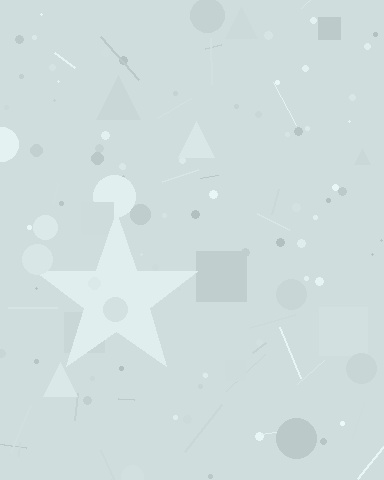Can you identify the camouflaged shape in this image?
The camouflaged shape is a star.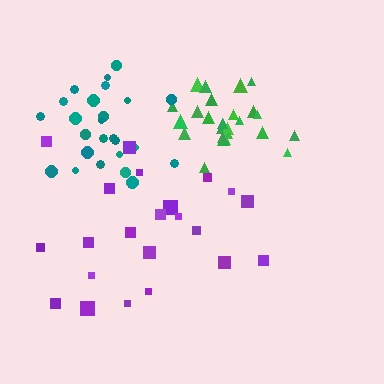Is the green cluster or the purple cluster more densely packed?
Green.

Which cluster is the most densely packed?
Green.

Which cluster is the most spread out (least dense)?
Purple.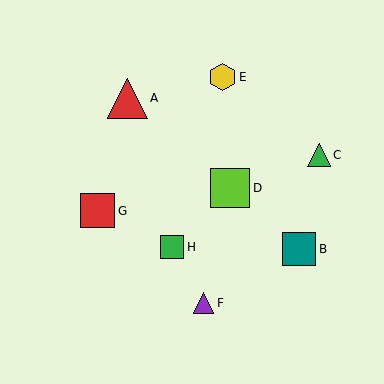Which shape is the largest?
The red triangle (labeled A) is the largest.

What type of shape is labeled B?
Shape B is a teal square.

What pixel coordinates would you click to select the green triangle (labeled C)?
Click at (319, 155) to select the green triangle C.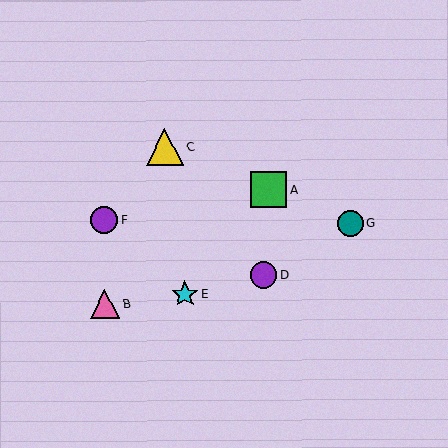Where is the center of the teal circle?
The center of the teal circle is at (350, 224).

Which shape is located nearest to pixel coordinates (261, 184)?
The green square (labeled A) at (269, 189) is nearest to that location.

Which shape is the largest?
The yellow triangle (labeled C) is the largest.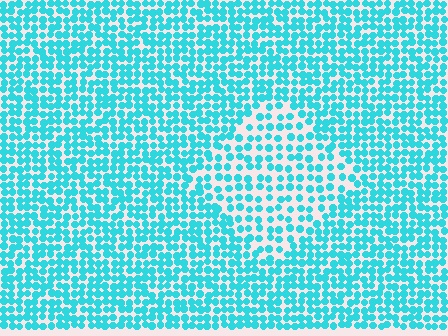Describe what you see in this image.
The image contains small cyan elements arranged at two different densities. A diamond-shaped region is visible where the elements are less densely packed than the surrounding area.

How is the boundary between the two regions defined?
The boundary is defined by a change in element density (approximately 1.7x ratio). All elements are the same color, size, and shape.